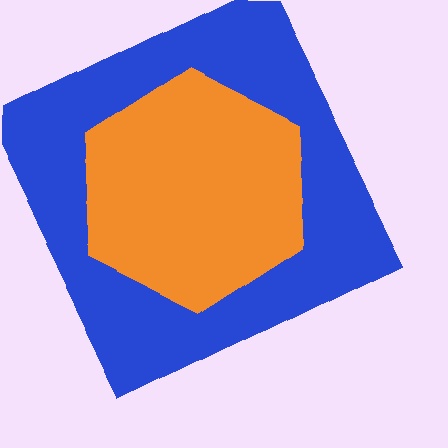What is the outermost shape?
The blue square.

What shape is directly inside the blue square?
The orange hexagon.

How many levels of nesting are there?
2.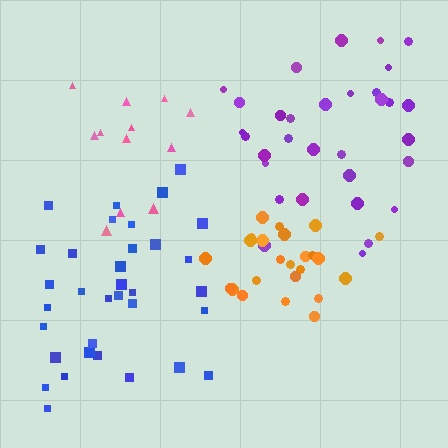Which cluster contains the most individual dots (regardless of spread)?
Blue (34).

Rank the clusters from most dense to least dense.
orange, blue, purple, pink.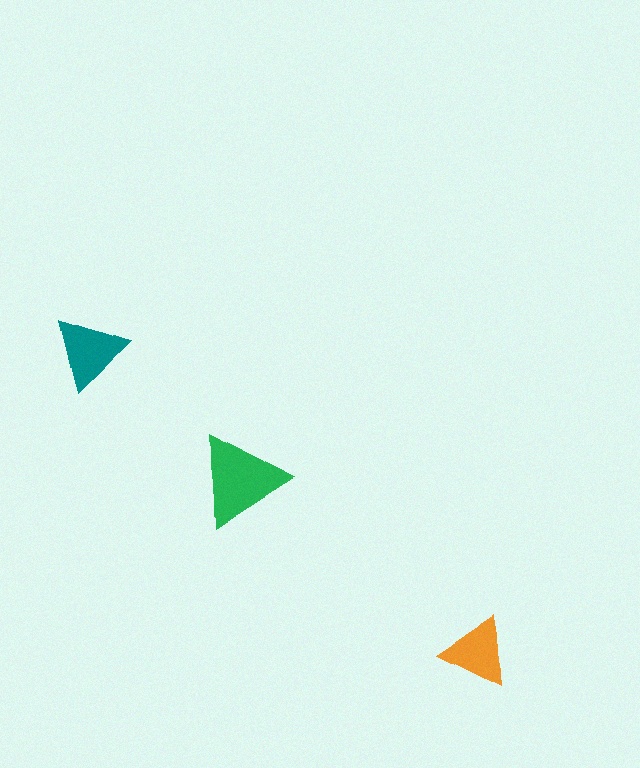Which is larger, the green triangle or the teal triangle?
The green one.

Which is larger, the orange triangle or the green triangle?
The green one.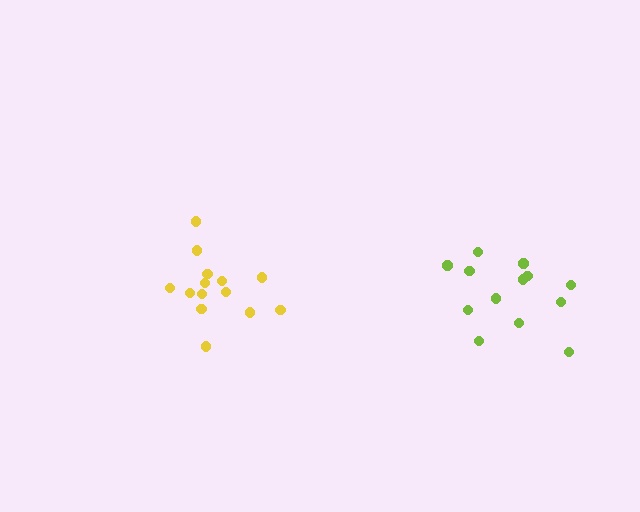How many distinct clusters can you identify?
There are 2 distinct clusters.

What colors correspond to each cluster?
The clusters are colored: yellow, lime.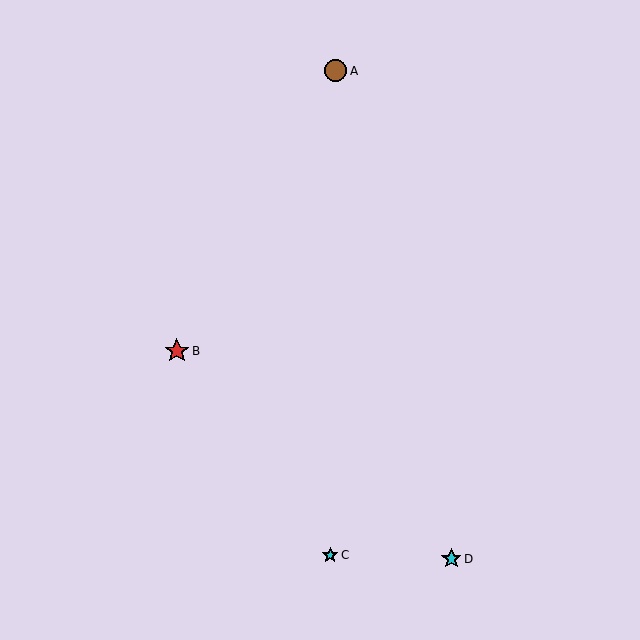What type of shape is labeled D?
Shape D is a cyan star.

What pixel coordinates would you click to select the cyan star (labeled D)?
Click at (451, 559) to select the cyan star D.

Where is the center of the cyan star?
The center of the cyan star is at (330, 555).